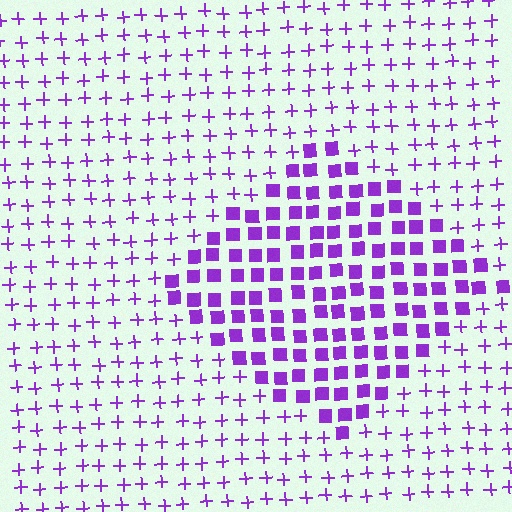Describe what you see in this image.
The image is filled with small purple elements arranged in a uniform grid. A diamond-shaped region contains squares, while the surrounding area contains plus signs. The boundary is defined purely by the change in element shape.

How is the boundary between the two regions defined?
The boundary is defined by a change in element shape: squares inside vs. plus signs outside. All elements share the same color and spacing.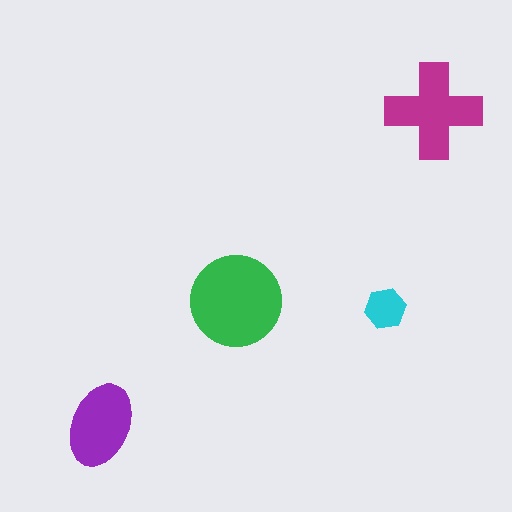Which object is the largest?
The green circle.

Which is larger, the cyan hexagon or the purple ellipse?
The purple ellipse.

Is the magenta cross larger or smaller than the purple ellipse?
Larger.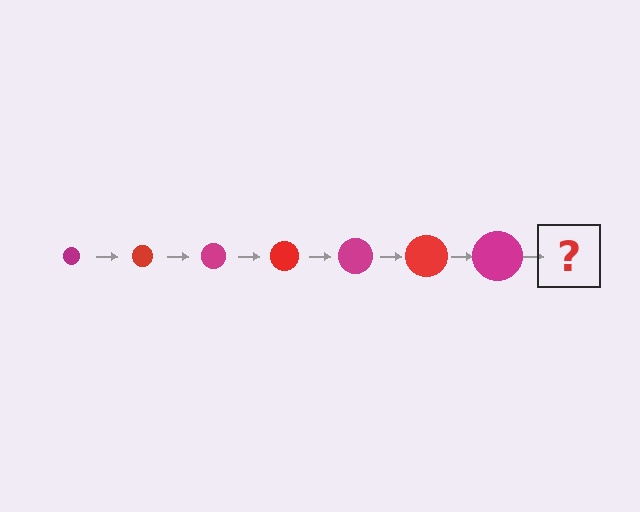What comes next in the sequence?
The next element should be a red circle, larger than the previous one.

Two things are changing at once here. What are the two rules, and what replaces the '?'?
The two rules are that the circle grows larger each step and the color cycles through magenta and red. The '?' should be a red circle, larger than the previous one.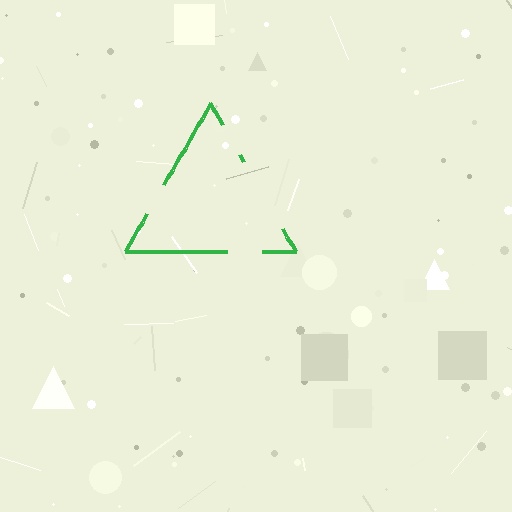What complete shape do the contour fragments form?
The contour fragments form a triangle.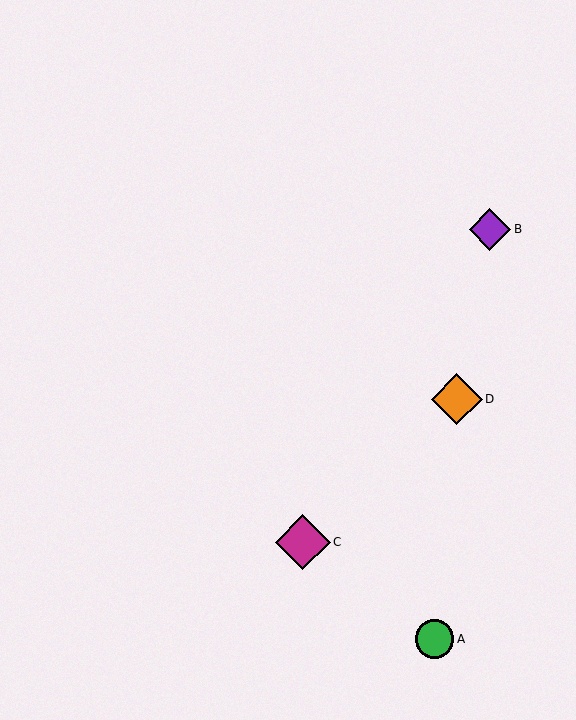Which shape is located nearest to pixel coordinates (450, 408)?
The orange diamond (labeled D) at (457, 399) is nearest to that location.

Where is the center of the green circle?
The center of the green circle is at (435, 639).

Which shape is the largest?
The magenta diamond (labeled C) is the largest.